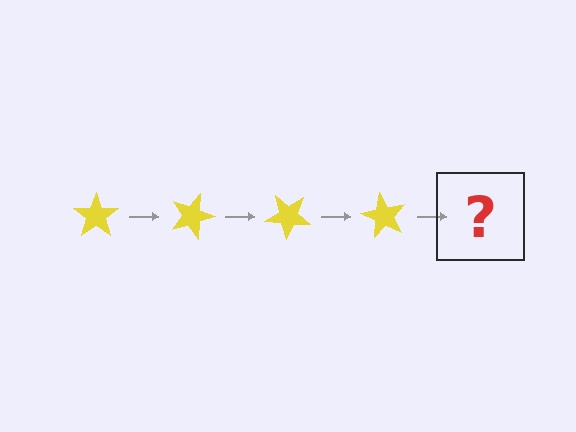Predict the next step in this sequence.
The next step is a yellow star rotated 80 degrees.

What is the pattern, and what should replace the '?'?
The pattern is that the star rotates 20 degrees each step. The '?' should be a yellow star rotated 80 degrees.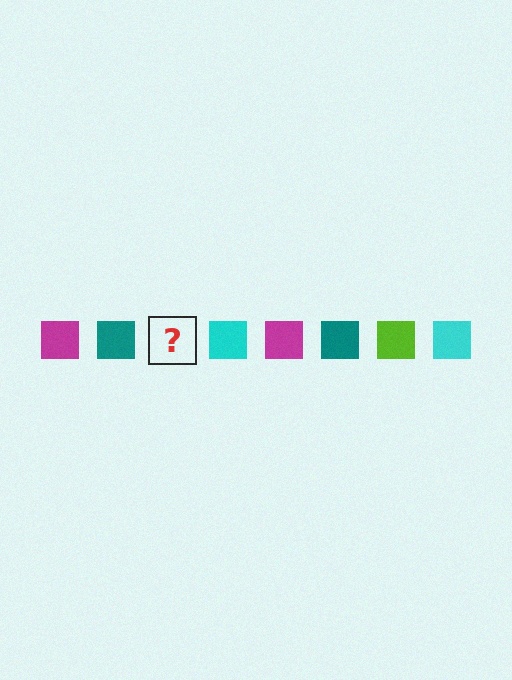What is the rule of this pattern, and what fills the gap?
The rule is that the pattern cycles through magenta, teal, lime, cyan squares. The gap should be filled with a lime square.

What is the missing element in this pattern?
The missing element is a lime square.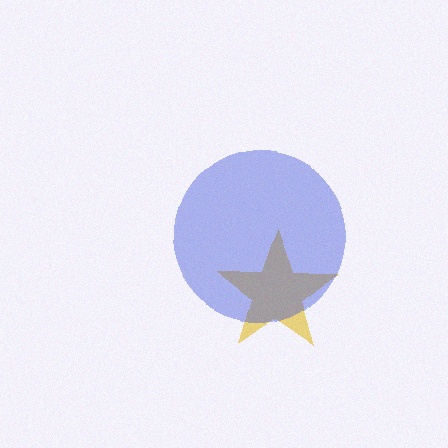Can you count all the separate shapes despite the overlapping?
Yes, there are 2 separate shapes.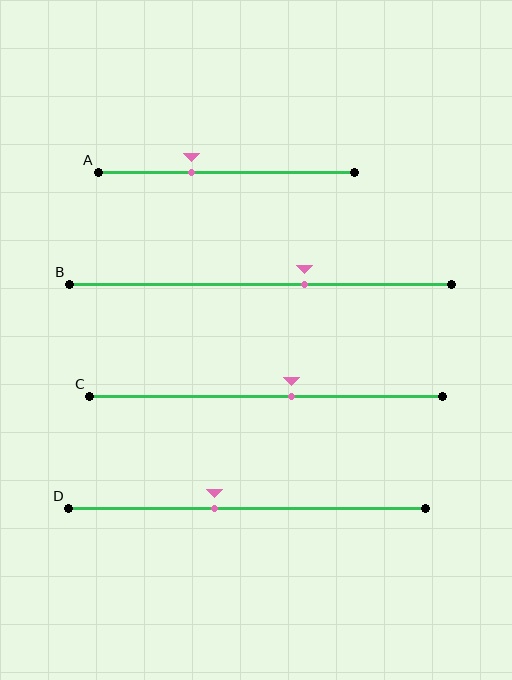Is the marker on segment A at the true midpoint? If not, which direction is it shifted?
No, the marker on segment A is shifted to the left by about 14% of the segment length.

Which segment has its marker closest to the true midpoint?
Segment C has its marker closest to the true midpoint.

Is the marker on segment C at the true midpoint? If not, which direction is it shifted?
No, the marker on segment C is shifted to the right by about 7% of the segment length.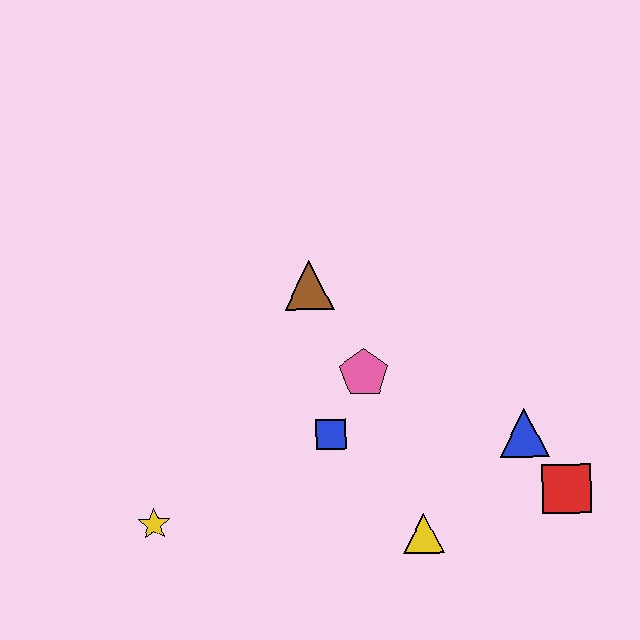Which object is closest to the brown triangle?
The pink pentagon is closest to the brown triangle.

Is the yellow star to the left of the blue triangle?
Yes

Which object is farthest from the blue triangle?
The yellow star is farthest from the blue triangle.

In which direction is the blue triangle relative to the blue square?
The blue triangle is to the right of the blue square.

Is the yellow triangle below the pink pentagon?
Yes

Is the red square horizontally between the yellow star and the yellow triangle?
No